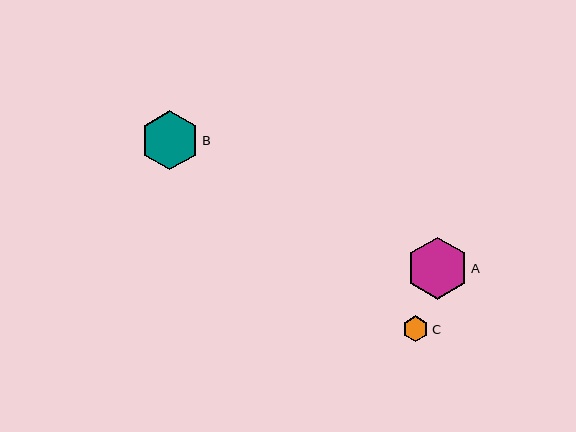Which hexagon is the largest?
Hexagon A is the largest with a size of approximately 62 pixels.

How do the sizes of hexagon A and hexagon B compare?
Hexagon A and hexagon B are approximately the same size.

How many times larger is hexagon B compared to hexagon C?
Hexagon B is approximately 2.3 times the size of hexagon C.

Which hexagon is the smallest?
Hexagon C is the smallest with a size of approximately 26 pixels.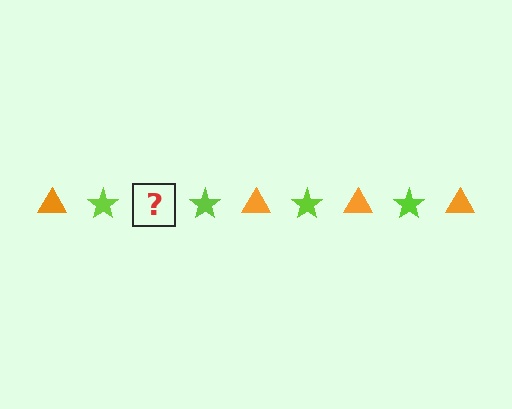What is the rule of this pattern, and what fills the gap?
The rule is that the pattern alternates between orange triangle and lime star. The gap should be filled with an orange triangle.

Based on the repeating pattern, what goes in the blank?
The blank should be an orange triangle.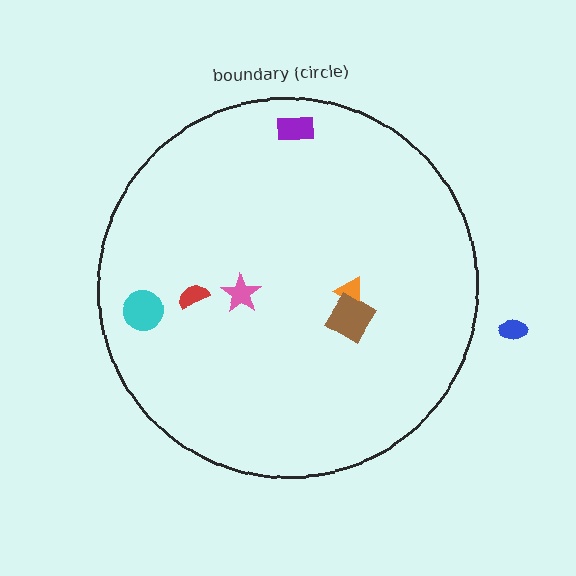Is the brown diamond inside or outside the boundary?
Inside.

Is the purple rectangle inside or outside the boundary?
Inside.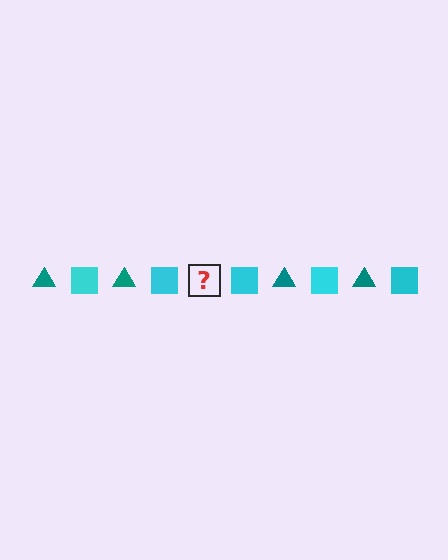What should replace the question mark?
The question mark should be replaced with a teal triangle.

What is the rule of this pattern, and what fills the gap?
The rule is that the pattern alternates between teal triangle and cyan square. The gap should be filled with a teal triangle.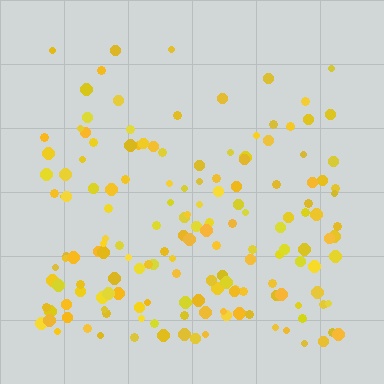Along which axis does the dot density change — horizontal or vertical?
Vertical.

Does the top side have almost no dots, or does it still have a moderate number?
Still a moderate number, just noticeably fewer than the bottom.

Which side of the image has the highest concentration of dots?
The bottom.